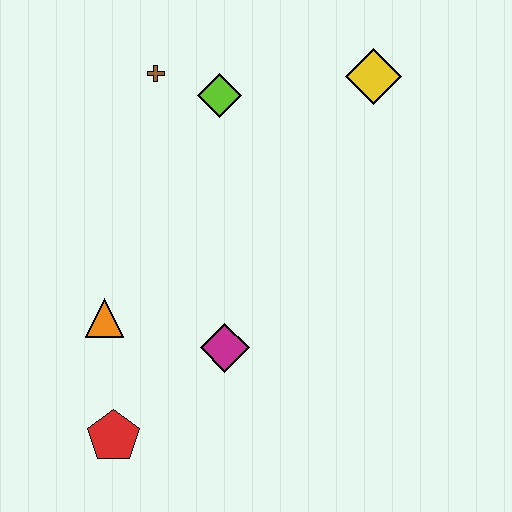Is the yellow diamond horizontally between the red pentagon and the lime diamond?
No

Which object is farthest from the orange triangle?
The yellow diamond is farthest from the orange triangle.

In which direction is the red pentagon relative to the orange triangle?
The red pentagon is below the orange triangle.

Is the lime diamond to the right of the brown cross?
Yes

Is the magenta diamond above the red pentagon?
Yes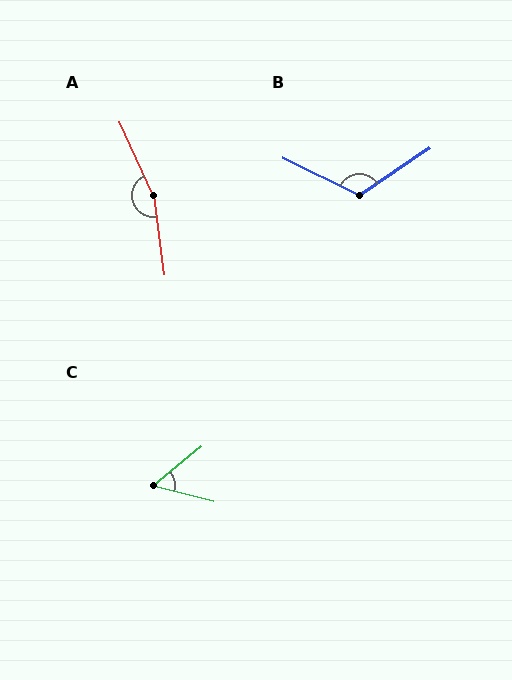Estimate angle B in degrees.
Approximately 120 degrees.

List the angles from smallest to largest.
C (53°), B (120°), A (163°).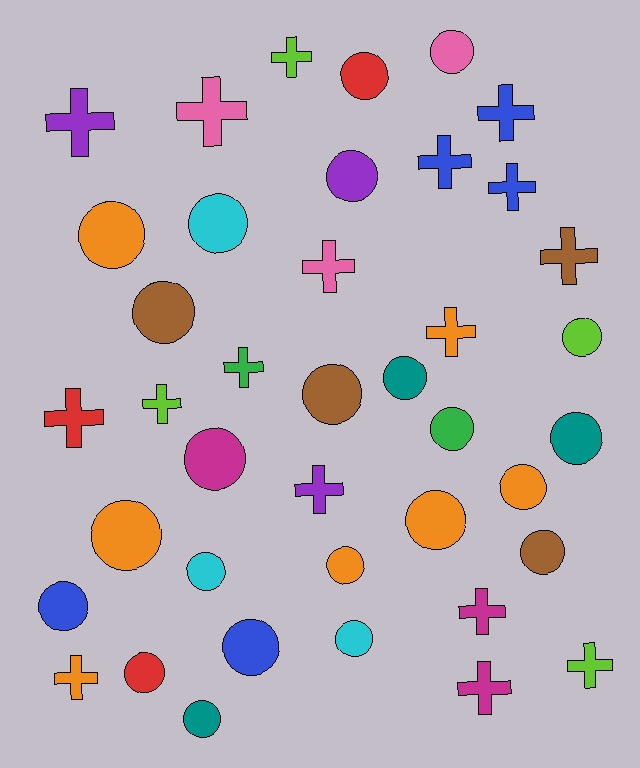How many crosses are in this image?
There are 17 crosses.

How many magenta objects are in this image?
There are 3 magenta objects.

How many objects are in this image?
There are 40 objects.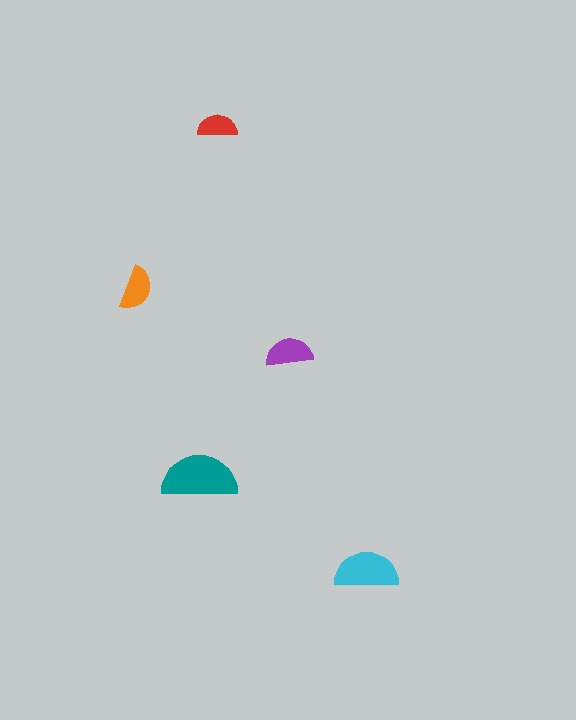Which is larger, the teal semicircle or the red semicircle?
The teal one.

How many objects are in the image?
There are 5 objects in the image.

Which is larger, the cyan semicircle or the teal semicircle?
The teal one.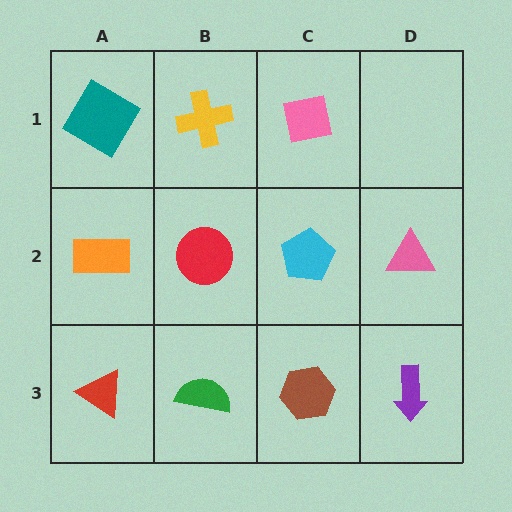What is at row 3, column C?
A brown hexagon.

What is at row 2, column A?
An orange rectangle.